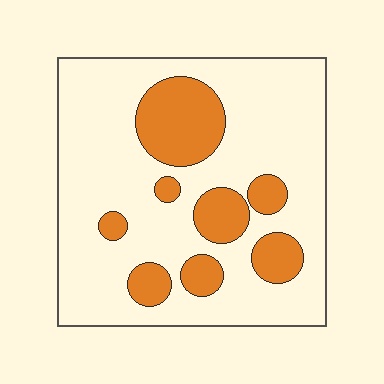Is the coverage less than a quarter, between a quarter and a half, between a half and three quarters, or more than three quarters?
Less than a quarter.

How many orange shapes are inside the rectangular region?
8.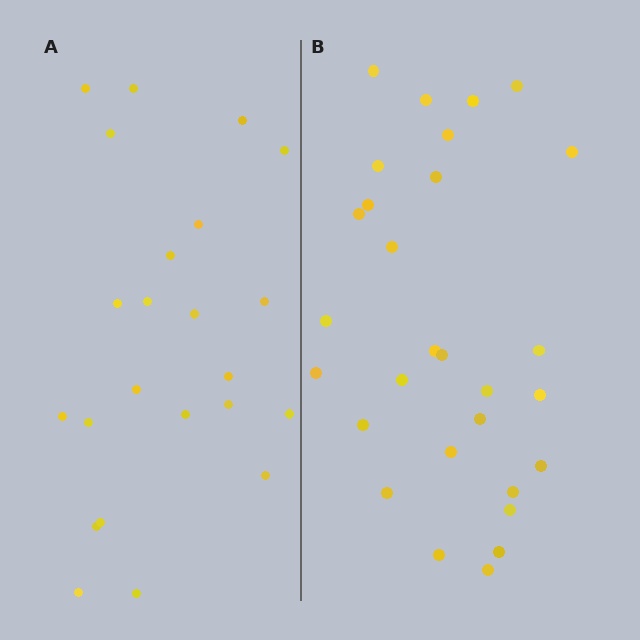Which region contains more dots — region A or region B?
Region B (the right region) has more dots.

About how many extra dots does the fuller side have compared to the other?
Region B has about 6 more dots than region A.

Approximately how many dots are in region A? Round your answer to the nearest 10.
About 20 dots. (The exact count is 23, which rounds to 20.)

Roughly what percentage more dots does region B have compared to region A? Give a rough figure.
About 25% more.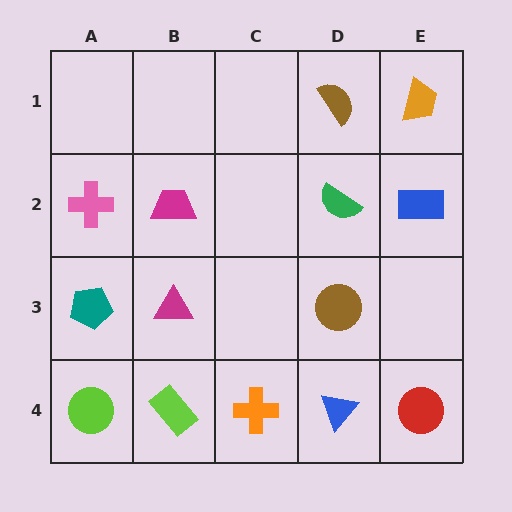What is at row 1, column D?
A brown semicircle.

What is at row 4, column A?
A lime circle.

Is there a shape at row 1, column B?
No, that cell is empty.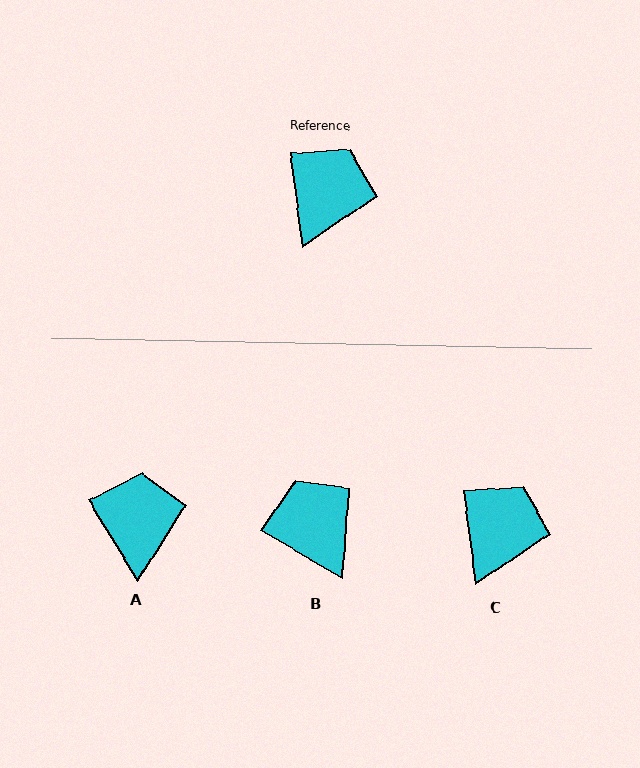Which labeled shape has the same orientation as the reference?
C.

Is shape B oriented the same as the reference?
No, it is off by about 52 degrees.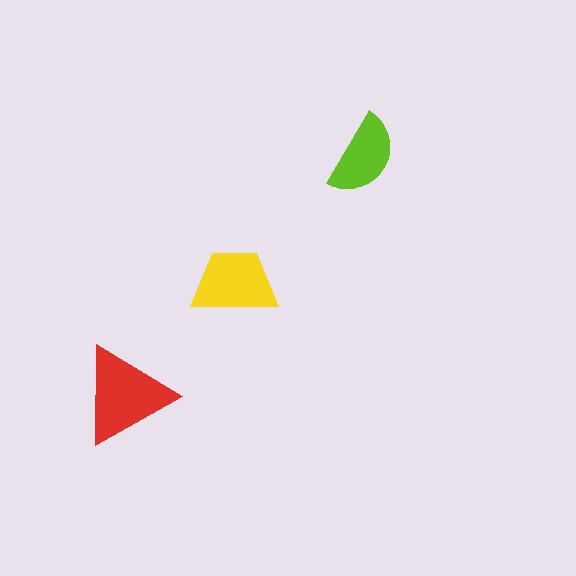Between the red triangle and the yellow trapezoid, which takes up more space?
The red triangle.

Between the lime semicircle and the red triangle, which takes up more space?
The red triangle.